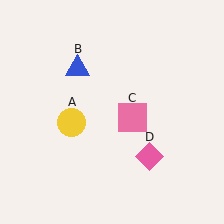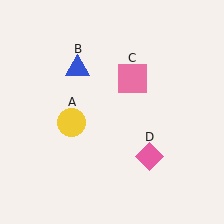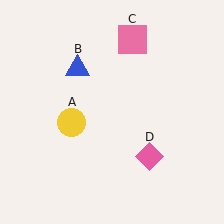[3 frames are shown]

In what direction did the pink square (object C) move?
The pink square (object C) moved up.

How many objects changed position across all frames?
1 object changed position: pink square (object C).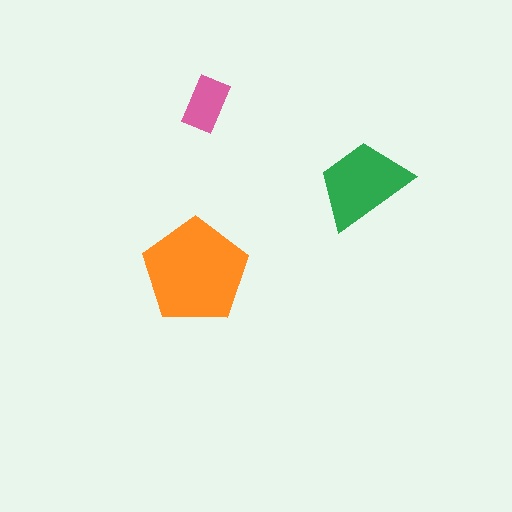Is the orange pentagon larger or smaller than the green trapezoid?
Larger.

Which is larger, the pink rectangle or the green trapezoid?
The green trapezoid.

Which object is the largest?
The orange pentagon.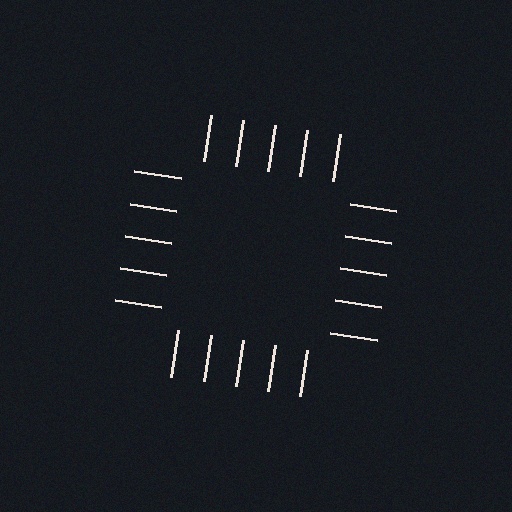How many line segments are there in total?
20 — 5 along each of the 4 edges.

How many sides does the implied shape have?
4 sides — the line-ends trace a square.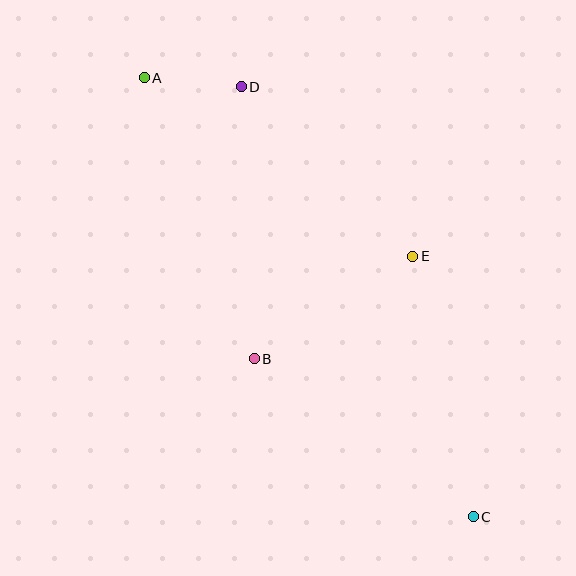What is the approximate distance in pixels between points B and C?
The distance between B and C is approximately 270 pixels.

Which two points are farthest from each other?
Points A and C are farthest from each other.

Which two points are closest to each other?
Points A and D are closest to each other.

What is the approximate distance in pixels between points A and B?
The distance between A and B is approximately 302 pixels.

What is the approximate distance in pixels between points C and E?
The distance between C and E is approximately 268 pixels.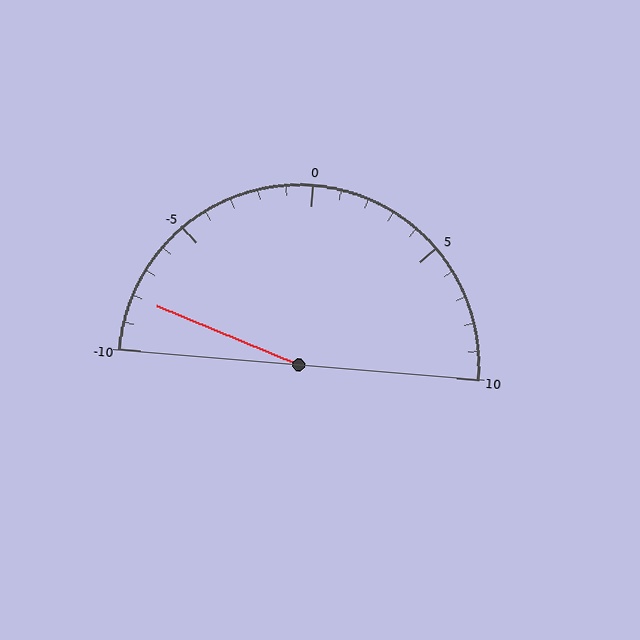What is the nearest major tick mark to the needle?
The nearest major tick mark is -10.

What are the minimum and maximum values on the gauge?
The gauge ranges from -10 to 10.